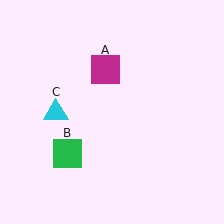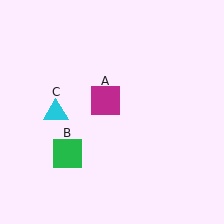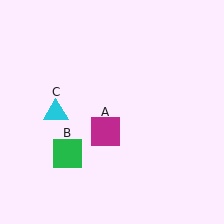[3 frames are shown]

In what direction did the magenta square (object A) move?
The magenta square (object A) moved down.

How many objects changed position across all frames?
1 object changed position: magenta square (object A).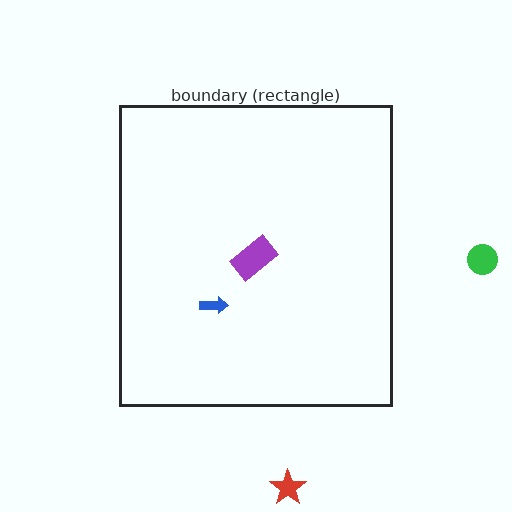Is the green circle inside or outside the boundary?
Outside.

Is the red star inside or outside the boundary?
Outside.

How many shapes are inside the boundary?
2 inside, 2 outside.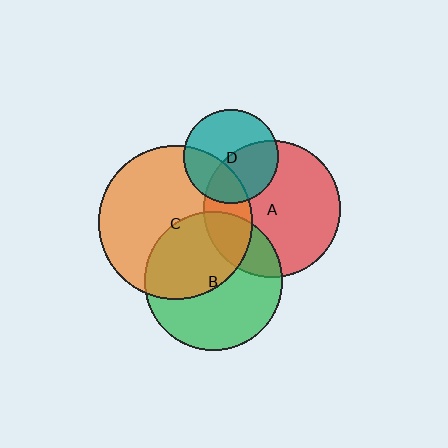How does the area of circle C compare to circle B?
Approximately 1.2 times.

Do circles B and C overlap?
Yes.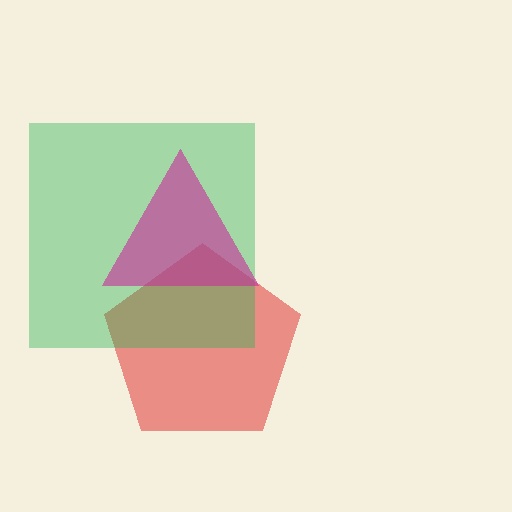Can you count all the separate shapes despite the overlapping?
Yes, there are 3 separate shapes.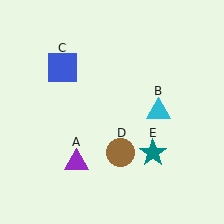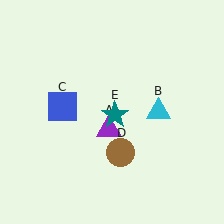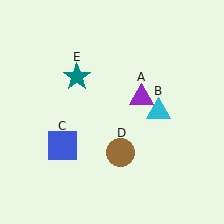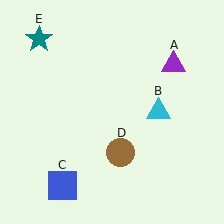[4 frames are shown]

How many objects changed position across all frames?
3 objects changed position: purple triangle (object A), blue square (object C), teal star (object E).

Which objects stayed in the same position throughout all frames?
Cyan triangle (object B) and brown circle (object D) remained stationary.